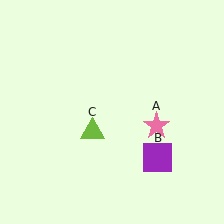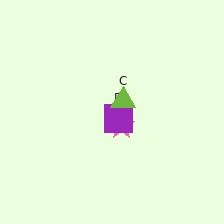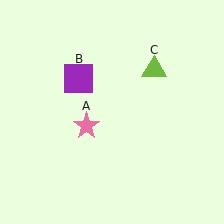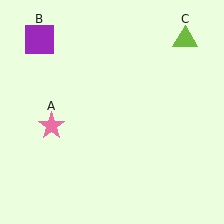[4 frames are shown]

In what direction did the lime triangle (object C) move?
The lime triangle (object C) moved up and to the right.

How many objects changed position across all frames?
3 objects changed position: pink star (object A), purple square (object B), lime triangle (object C).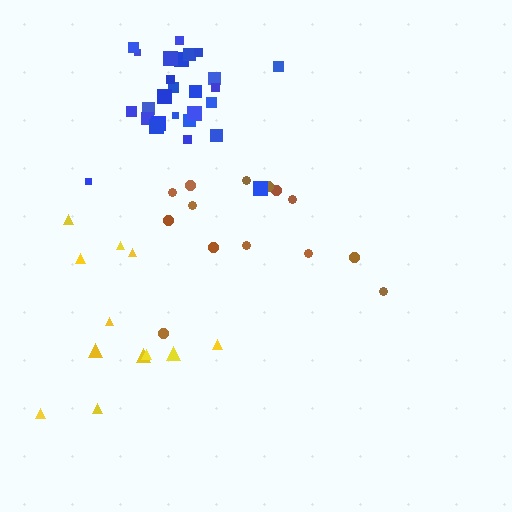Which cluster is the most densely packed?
Blue.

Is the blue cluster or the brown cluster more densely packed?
Blue.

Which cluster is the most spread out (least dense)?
Yellow.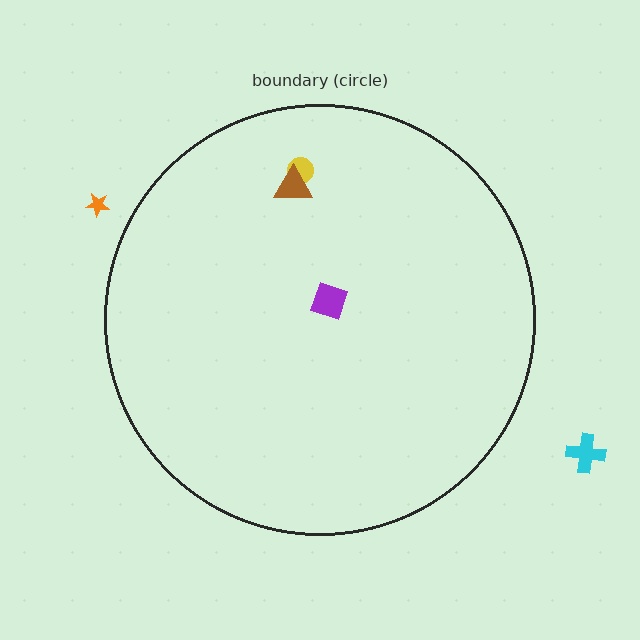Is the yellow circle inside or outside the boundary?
Inside.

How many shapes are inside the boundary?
3 inside, 2 outside.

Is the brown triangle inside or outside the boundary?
Inside.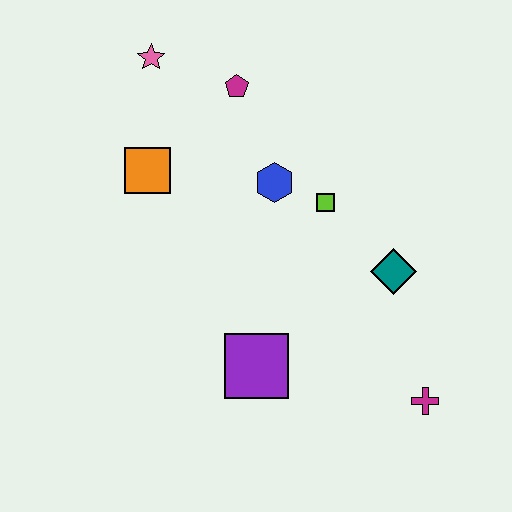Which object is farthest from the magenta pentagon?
The magenta cross is farthest from the magenta pentagon.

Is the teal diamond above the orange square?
No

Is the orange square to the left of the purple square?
Yes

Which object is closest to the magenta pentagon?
The pink star is closest to the magenta pentagon.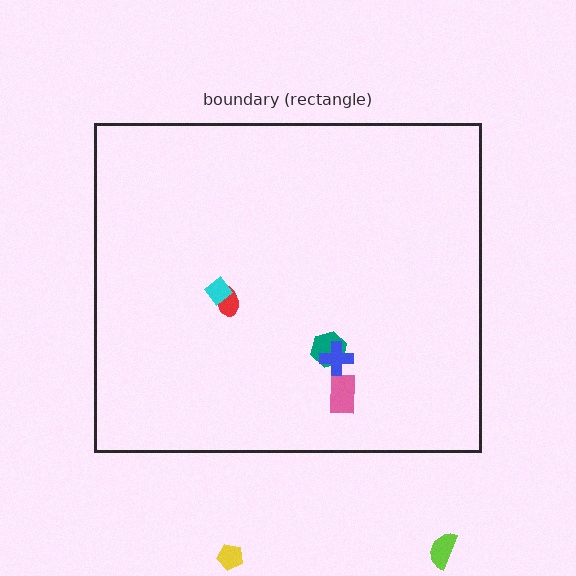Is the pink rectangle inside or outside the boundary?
Inside.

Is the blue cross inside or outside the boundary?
Inside.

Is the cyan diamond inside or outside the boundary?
Inside.